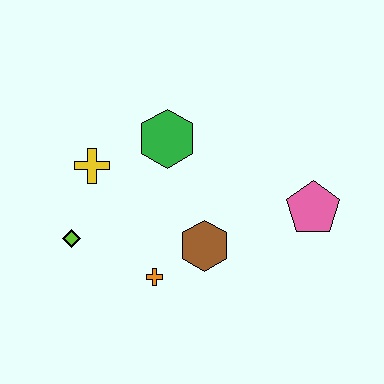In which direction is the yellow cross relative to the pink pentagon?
The yellow cross is to the left of the pink pentagon.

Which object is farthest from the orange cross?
The pink pentagon is farthest from the orange cross.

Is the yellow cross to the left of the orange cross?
Yes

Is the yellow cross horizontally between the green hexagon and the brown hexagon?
No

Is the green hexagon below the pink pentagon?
No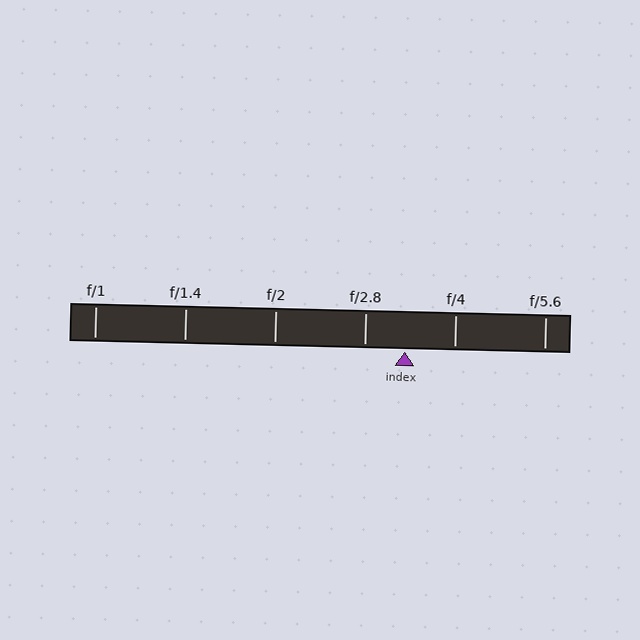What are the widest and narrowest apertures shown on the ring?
The widest aperture shown is f/1 and the narrowest is f/5.6.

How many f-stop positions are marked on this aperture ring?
There are 6 f-stop positions marked.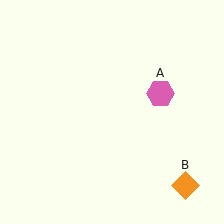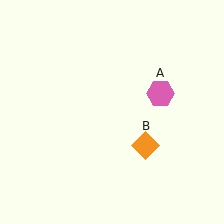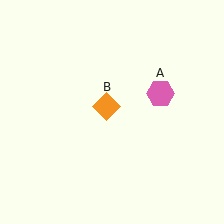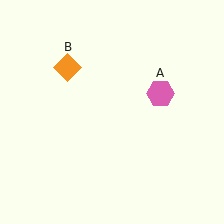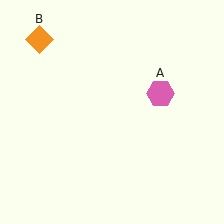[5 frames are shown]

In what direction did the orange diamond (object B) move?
The orange diamond (object B) moved up and to the left.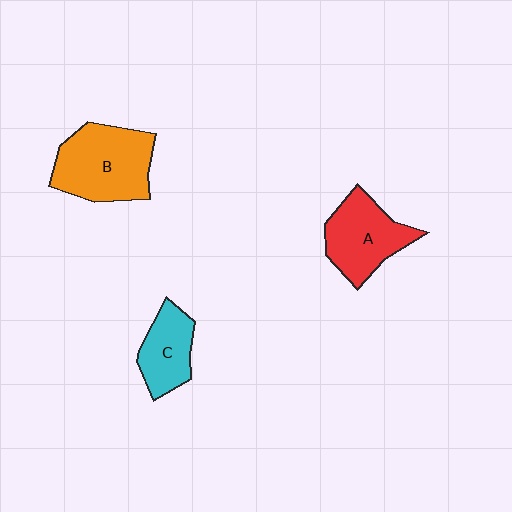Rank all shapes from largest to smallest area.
From largest to smallest: B (orange), A (red), C (cyan).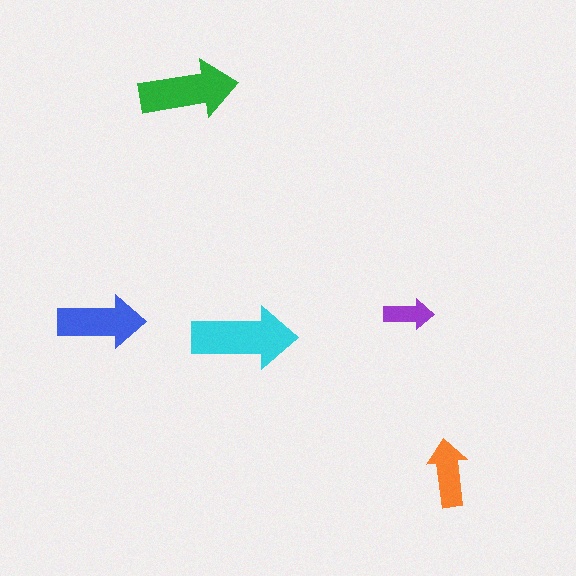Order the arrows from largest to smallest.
the cyan one, the green one, the blue one, the orange one, the purple one.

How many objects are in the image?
There are 5 objects in the image.